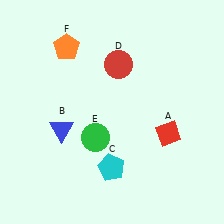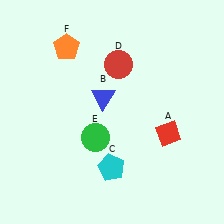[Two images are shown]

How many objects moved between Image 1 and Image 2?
1 object moved between the two images.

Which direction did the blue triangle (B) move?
The blue triangle (B) moved right.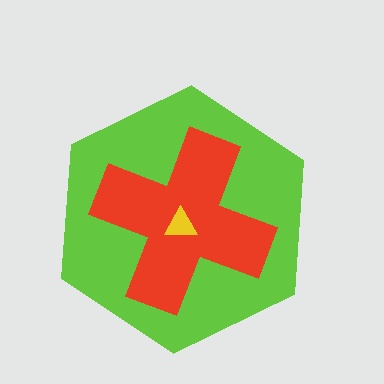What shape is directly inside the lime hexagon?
The red cross.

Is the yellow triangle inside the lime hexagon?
Yes.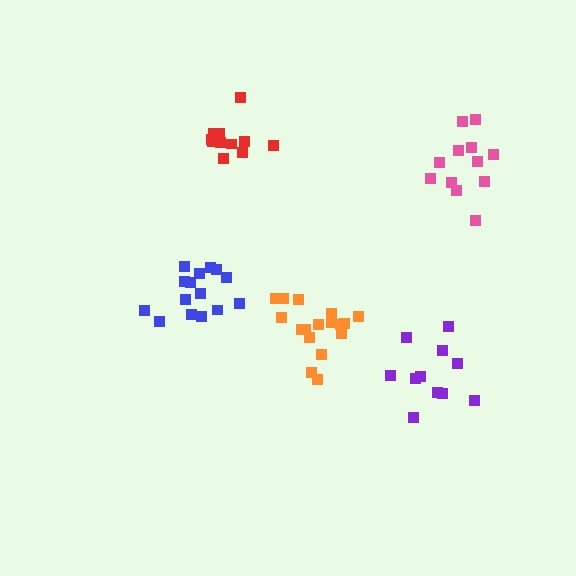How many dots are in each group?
Group 1: 15 dots, Group 2: 11 dots, Group 3: 12 dots, Group 4: 11 dots, Group 5: 17 dots (66 total).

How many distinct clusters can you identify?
There are 5 distinct clusters.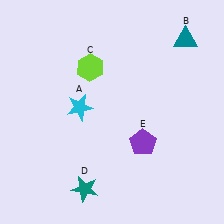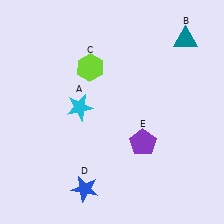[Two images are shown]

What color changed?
The star (D) changed from teal in Image 1 to blue in Image 2.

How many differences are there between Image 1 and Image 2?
There is 1 difference between the two images.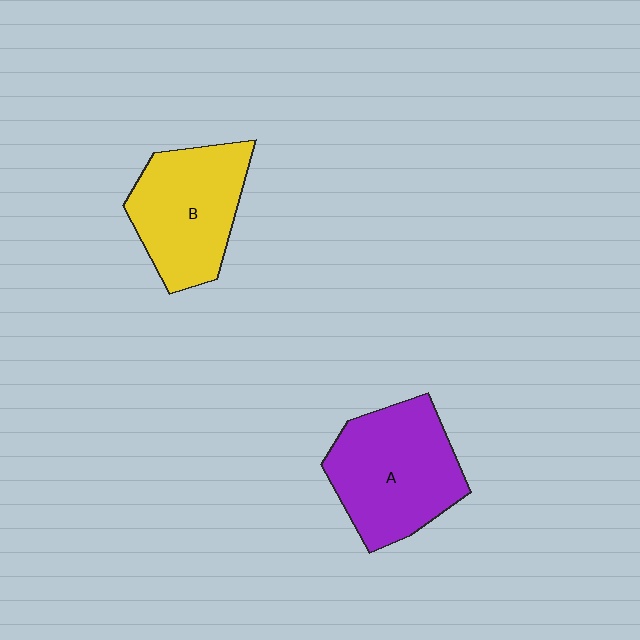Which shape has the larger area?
Shape A (purple).